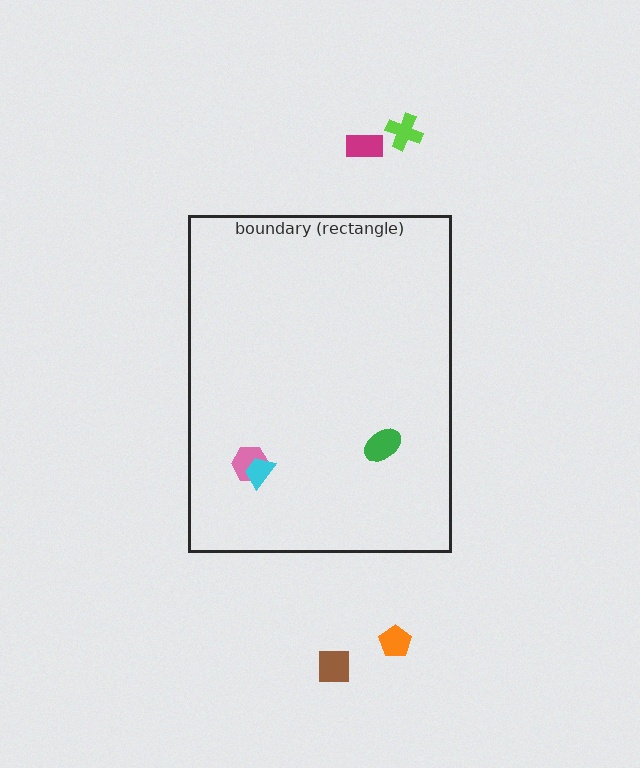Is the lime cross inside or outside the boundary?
Outside.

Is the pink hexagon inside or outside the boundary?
Inside.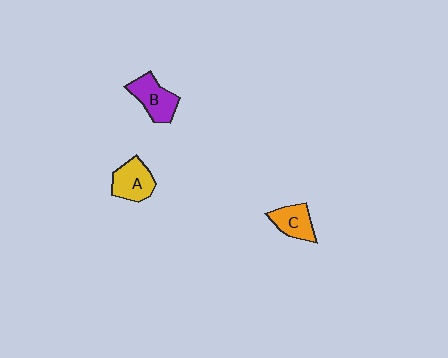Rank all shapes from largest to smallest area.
From largest to smallest: B (purple), A (yellow), C (orange).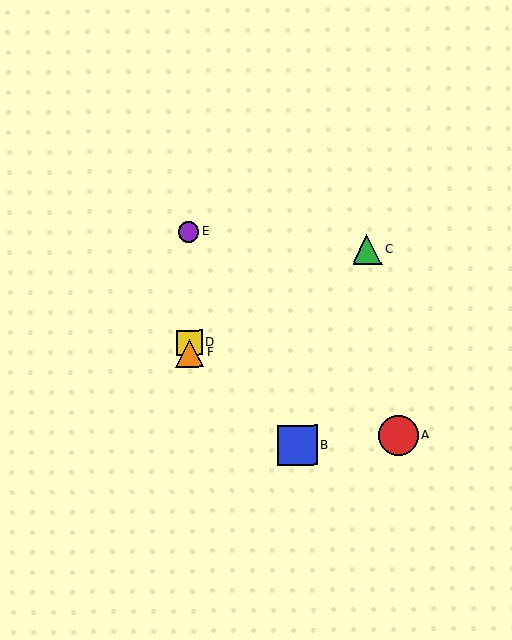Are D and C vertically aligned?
No, D is at x≈190 and C is at x≈367.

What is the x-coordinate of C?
Object C is at x≈367.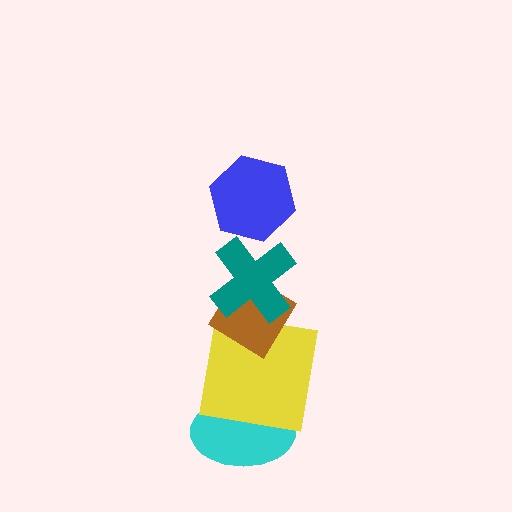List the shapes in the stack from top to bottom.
From top to bottom: the blue hexagon, the teal cross, the brown diamond, the yellow square, the cyan ellipse.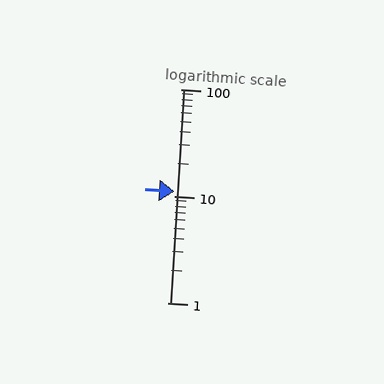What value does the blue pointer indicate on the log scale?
The pointer indicates approximately 11.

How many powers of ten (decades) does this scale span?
The scale spans 2 decades, from 1 to 100.